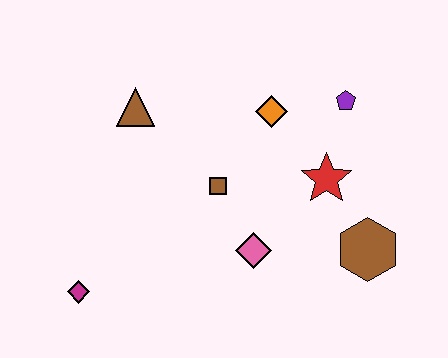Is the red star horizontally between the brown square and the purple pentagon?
Yes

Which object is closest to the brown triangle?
The brown square is closest to the brown triangle.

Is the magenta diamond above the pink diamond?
No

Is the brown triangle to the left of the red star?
Yes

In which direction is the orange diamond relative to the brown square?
The orange diamond is above the brown square.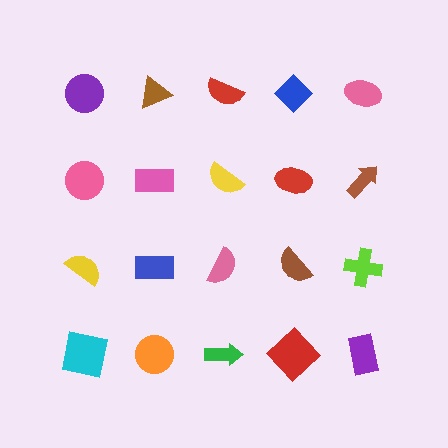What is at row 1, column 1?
A purple circle.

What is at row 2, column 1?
A pink circle.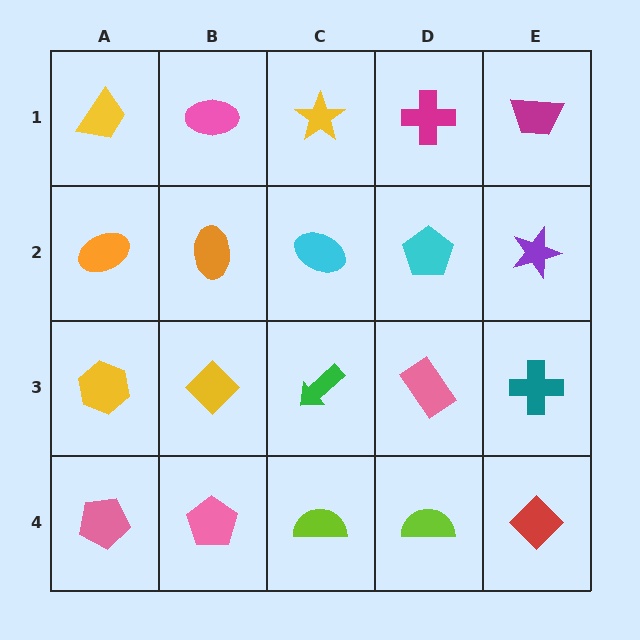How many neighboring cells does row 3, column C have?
4.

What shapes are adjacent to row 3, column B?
An orange ellipse (row 2, column B), a pink pentagon (row 4, column B), a yellow hexagon (row 3, column A), a green arrow (row 3, column C).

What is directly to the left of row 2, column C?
An orange ellipse.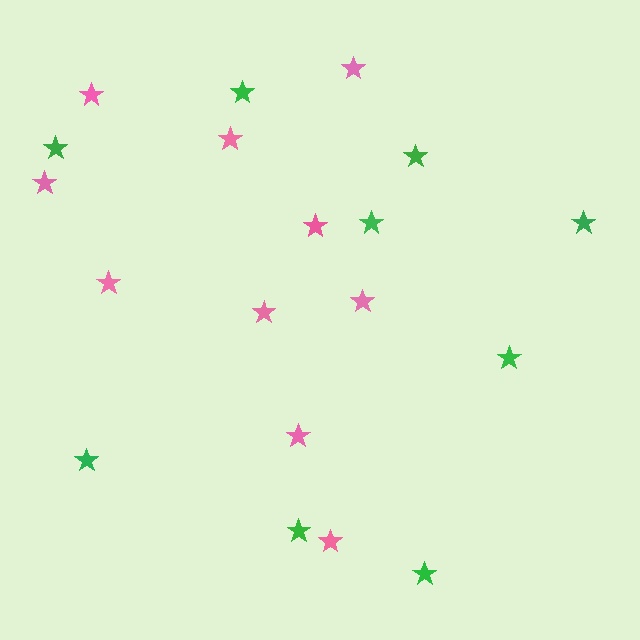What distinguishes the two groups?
There are 2 groups: one group of green stars (9) and one group of pink stars (10).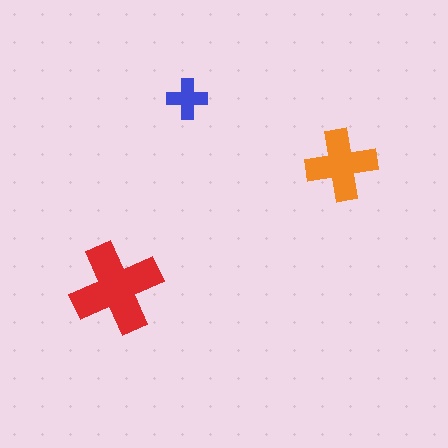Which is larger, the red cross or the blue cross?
The red one.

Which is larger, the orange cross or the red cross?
The red one.